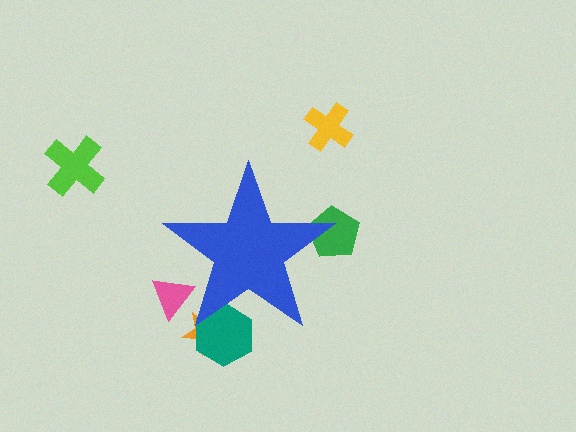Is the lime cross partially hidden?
No, the lime cross is fully visible.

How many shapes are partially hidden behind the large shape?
4 shapes are partially hidden.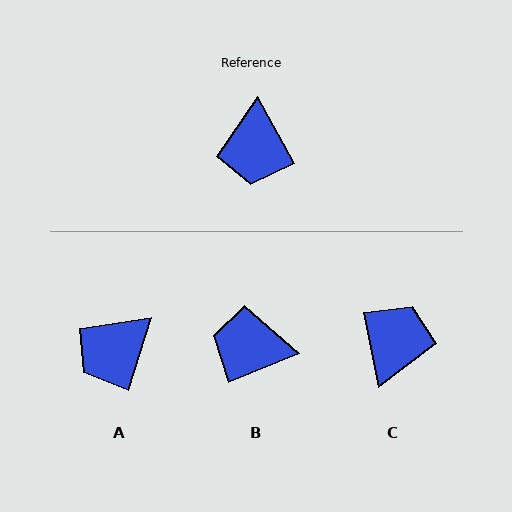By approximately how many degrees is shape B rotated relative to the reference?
Approximately 97 degrees clockwise.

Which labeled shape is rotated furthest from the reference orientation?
C, about 162 degrees away.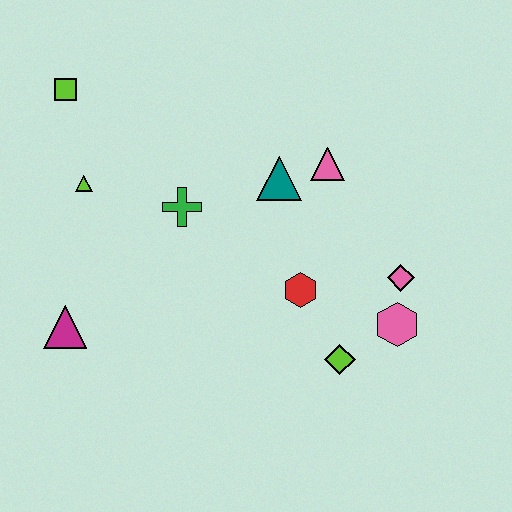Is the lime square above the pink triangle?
Yes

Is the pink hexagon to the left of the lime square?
No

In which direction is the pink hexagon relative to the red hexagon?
The pink hexagon is to the right of the red hexagon.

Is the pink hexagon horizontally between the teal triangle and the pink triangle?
No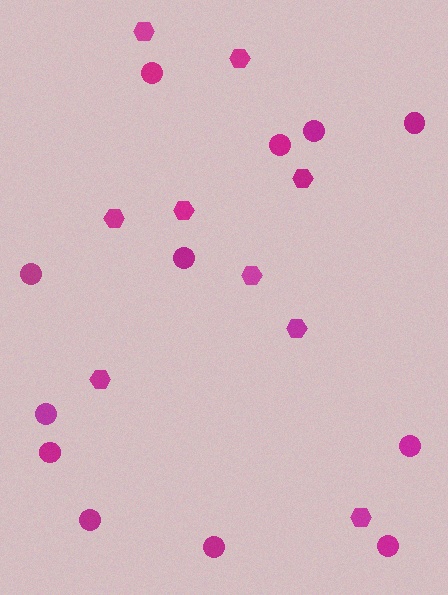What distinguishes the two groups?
There are 2 groups: one group of circles (12) and one group of hexagons (9).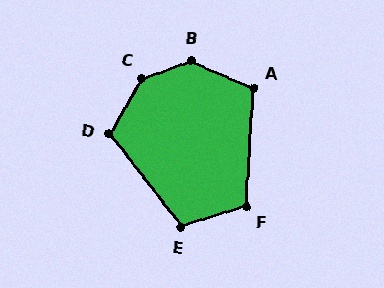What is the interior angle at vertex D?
Approximately 113 degrees (obtuse).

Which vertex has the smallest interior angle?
A, at approximately 110 degrees.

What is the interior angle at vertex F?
Approximately 110 degrees (obtuse).